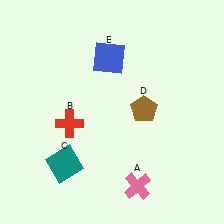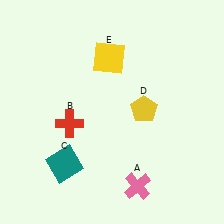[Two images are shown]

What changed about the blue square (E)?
In Image 1, E is blue. In Image 2, it changed to yellow.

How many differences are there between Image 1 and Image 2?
There are 2 differences between the two images.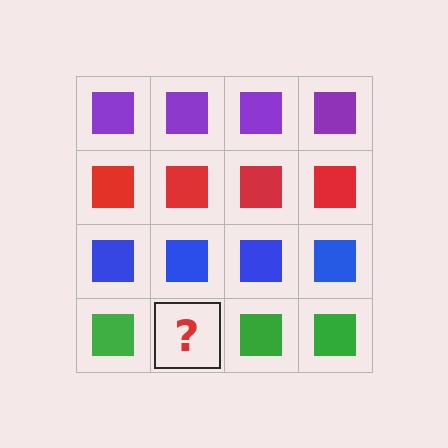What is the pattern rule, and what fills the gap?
The rule is that each row has a consistent color. The gap should be filled with a green square.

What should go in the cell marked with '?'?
The missing cell should contain a green square.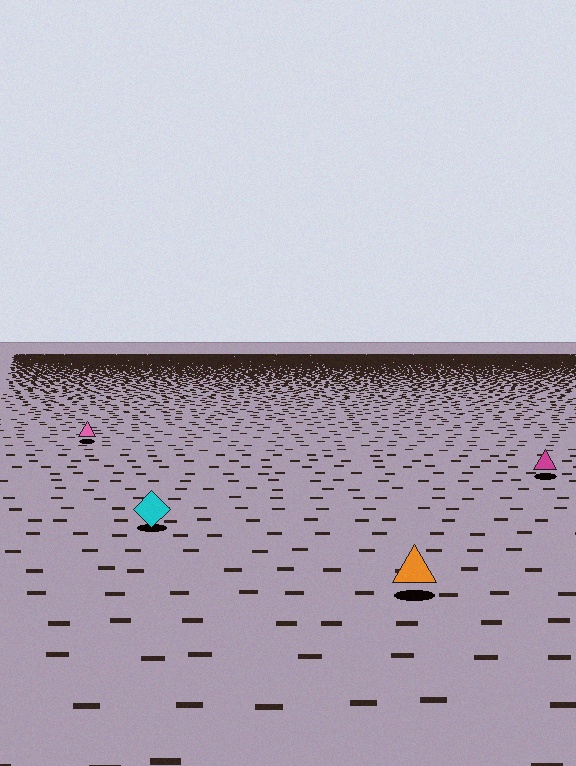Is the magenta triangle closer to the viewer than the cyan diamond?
No. The cyan diamond is closer — you can tell from the texture gradient: the ground texture is coarser near it.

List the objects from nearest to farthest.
From nearest to farthest: the orange triangle, the cyan diamond, the magenta triangle, the pink triangle.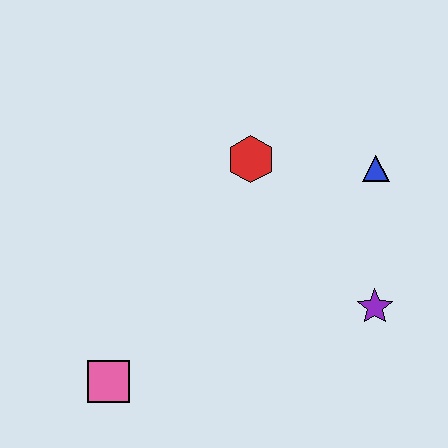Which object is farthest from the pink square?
The blue triangle is farthest from the pink square.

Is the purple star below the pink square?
No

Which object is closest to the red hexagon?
The blue triangle is closest to the red hexagon.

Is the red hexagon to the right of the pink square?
Yes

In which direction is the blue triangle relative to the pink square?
The blue triangle is to the right of the pink square.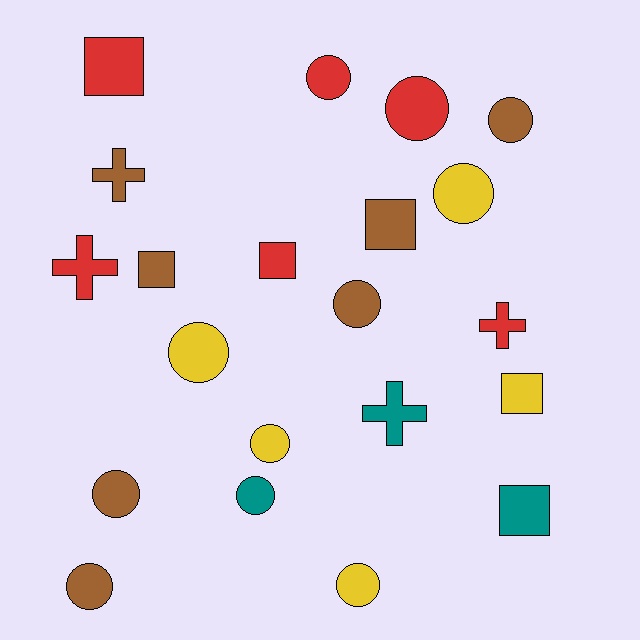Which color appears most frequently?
Brown, with 7 objects.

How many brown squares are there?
There are 2 brown squares.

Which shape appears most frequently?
Circle, with 11 objects.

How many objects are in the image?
There are 21 objects.